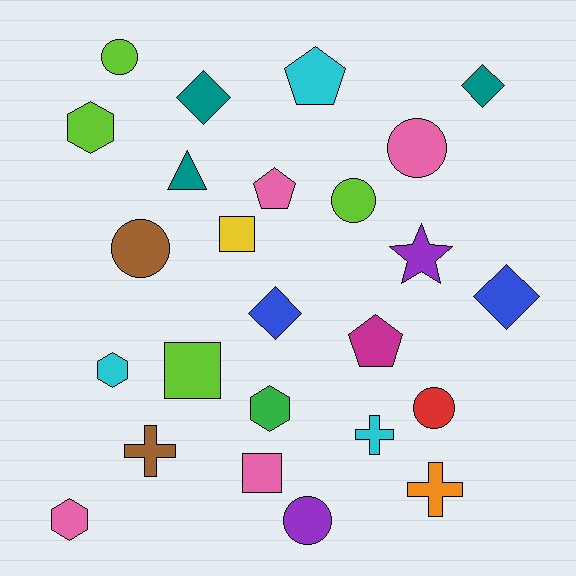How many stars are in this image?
There is 1 star.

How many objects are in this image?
There are 25 objects.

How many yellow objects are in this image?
There is 1 yellow object.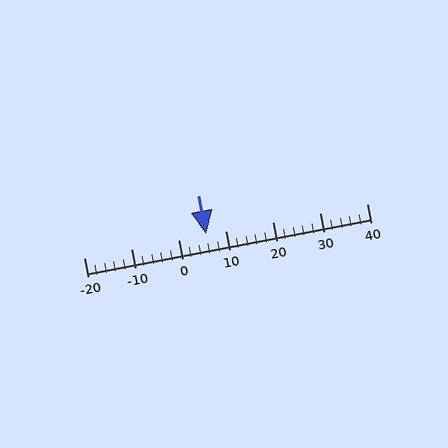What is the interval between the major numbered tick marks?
The major tick marks are spaced 10 units apart.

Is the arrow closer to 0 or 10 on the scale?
The arrow is closer to 10.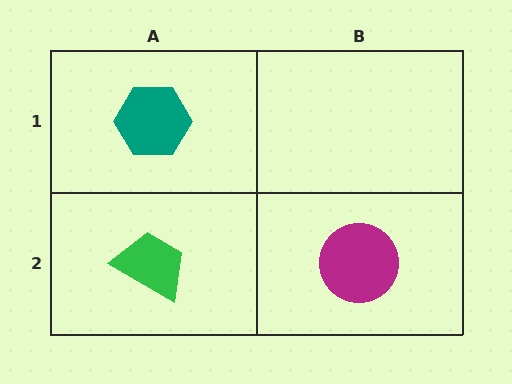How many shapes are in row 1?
1 shape.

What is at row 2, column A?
A green trapezoid.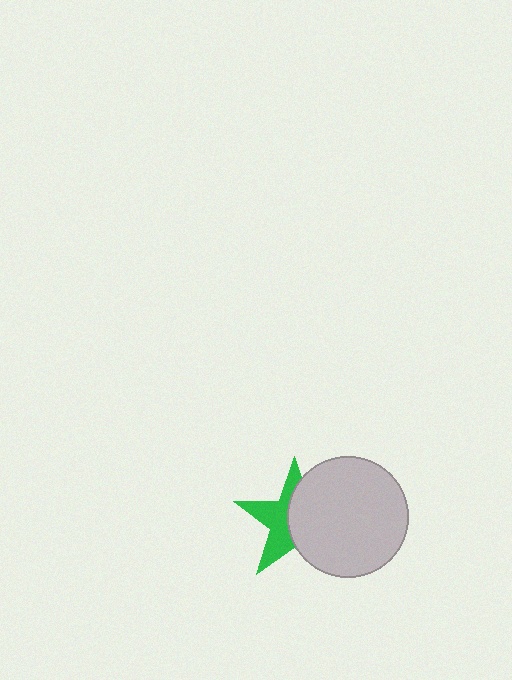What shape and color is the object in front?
The object in front is a light gray circle.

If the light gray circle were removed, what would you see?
You would see the complete green star.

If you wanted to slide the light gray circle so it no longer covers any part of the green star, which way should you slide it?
Slide it right — that is the most direct way to separate the two shapes.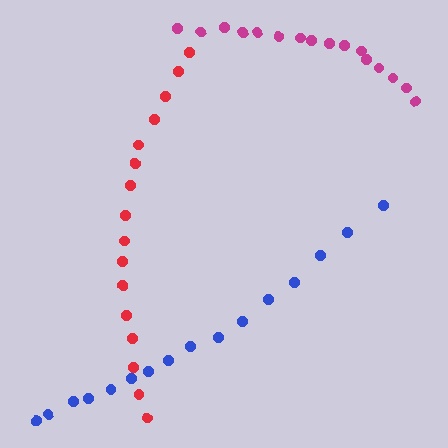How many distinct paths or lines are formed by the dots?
There are 3 distinct paths.